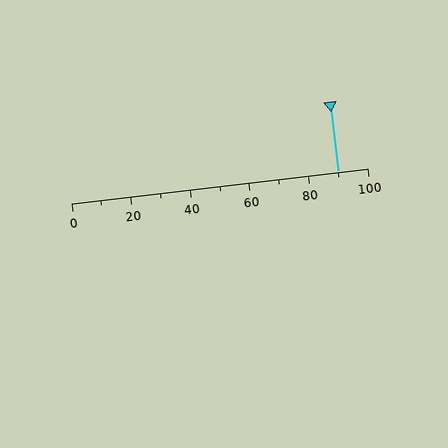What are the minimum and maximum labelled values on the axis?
The axis runs from 0 to 100.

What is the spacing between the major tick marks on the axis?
The major ticks are spaced 20 apart.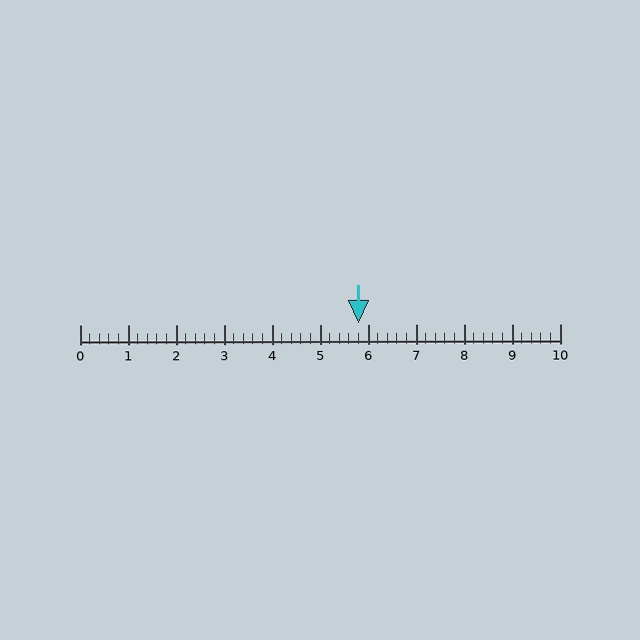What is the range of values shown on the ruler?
The ruler shows values from 0 to 10.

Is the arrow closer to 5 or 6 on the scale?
The arrow is closer to 6.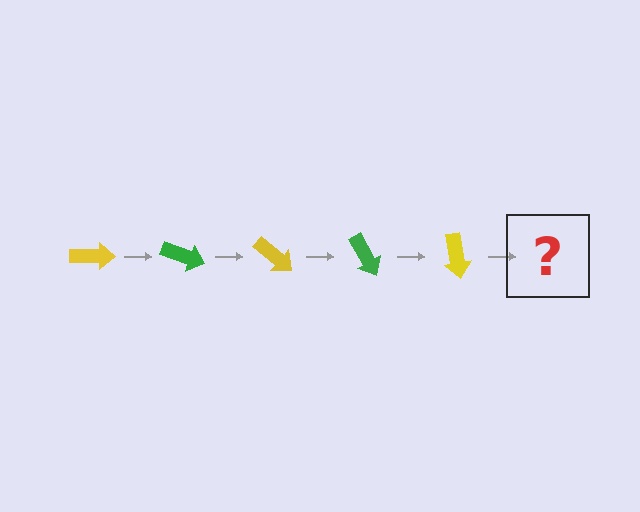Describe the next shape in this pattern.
It should be a green arrow, rotated 100 degrees from the start.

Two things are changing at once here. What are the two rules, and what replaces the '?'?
The two rules are that it rotates 20 degrees each step and the color cycles through yellow and green. The '?' should be a green arrow, rotated 100 degrees from the start.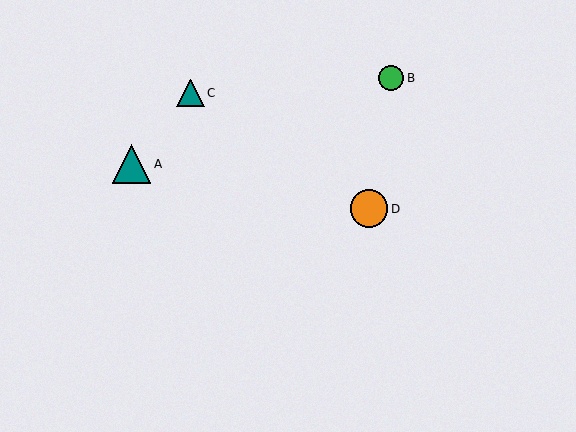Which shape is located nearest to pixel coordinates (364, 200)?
The orange circle (labeled D) at (369, 209) is nearest to that location.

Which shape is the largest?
The teal triangle (labeled A) is the largest.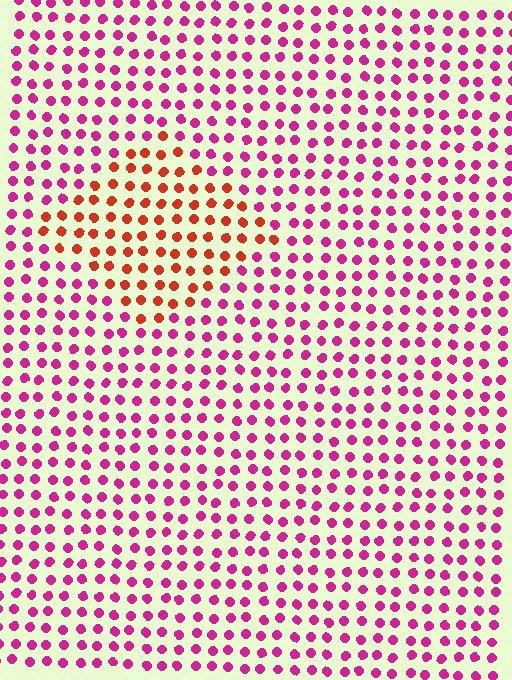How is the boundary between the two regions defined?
The boundary is defined purely by a slight shift in hue (about 45 degrees). Spacing, size, and orientation are identical on both sides.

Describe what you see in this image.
The image is filled with small magenta elements in a uniform arrangement. A diamond-shaped region is visible where the elements are tinted to a slightly different hue, forming a subtle color boundary.